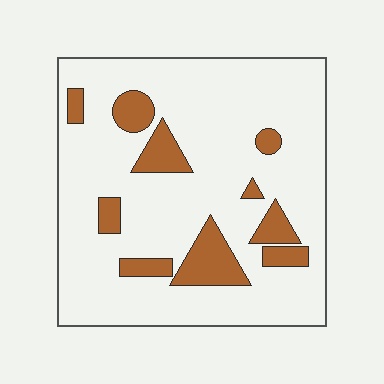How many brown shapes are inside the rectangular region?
10.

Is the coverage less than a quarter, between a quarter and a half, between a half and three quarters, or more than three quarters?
Less than a quarter.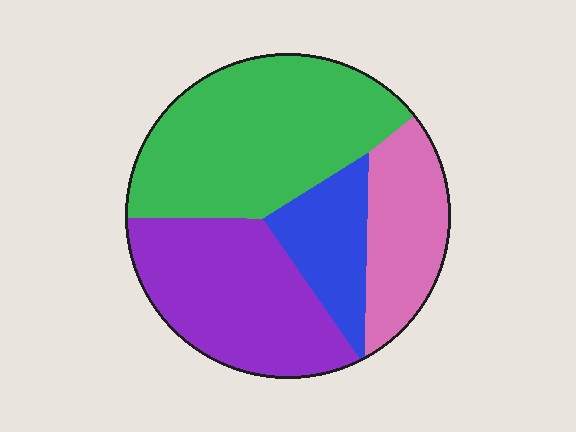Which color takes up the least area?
Blue, at roughly 15%.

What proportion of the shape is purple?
Purple covers 30% of the shape.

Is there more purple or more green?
Green.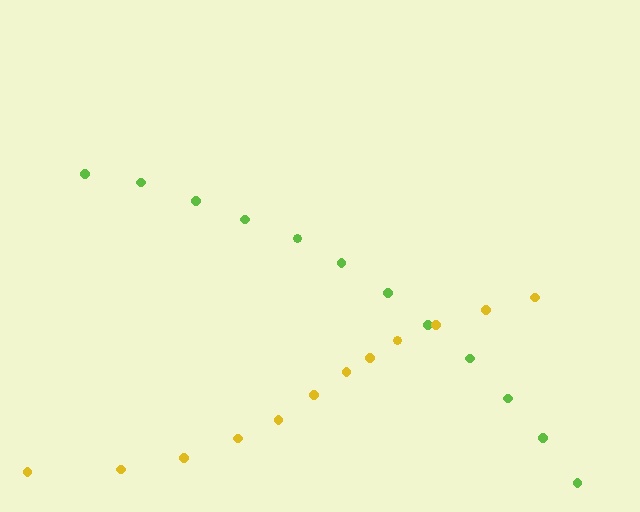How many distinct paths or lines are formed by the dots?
There are 2 distinct paths.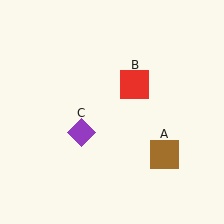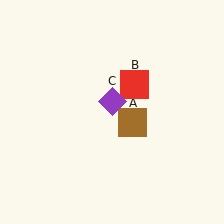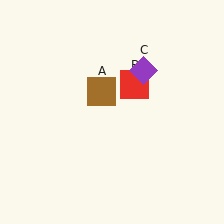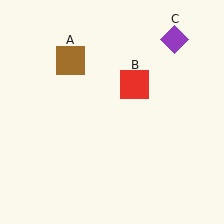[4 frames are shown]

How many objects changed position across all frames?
2 objects changed position: brown square (object A), purple diamond (object C).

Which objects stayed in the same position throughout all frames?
Red square (object B) remained stationary.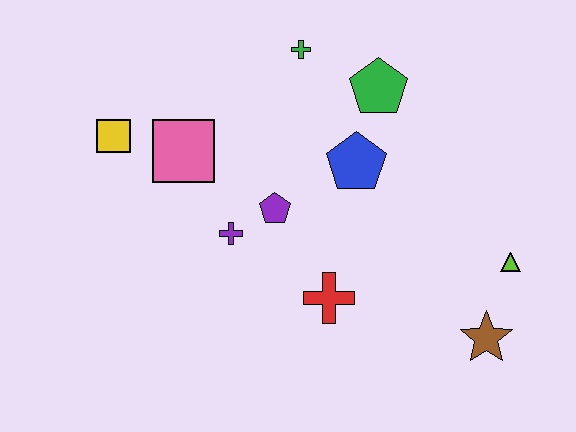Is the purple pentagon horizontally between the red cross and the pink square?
Yes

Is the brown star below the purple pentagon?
Yes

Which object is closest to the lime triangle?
The brown star is closest to the lime triangle.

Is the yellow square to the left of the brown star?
Yes